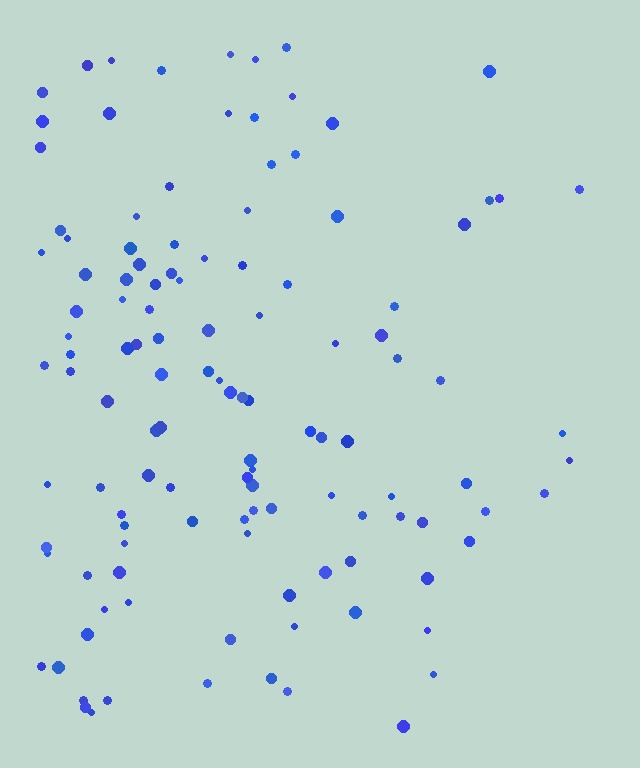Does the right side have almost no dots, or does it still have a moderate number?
Still a moderate number, just noticeably fewer than the left.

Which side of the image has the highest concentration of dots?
The left.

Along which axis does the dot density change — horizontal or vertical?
Horizontal.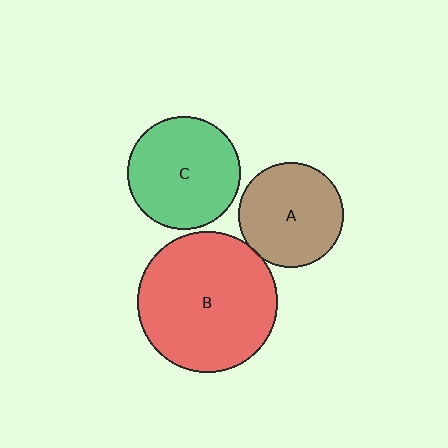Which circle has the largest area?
Circle B (red).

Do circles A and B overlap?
Yes.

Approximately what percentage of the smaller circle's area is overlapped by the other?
Approximately 5%.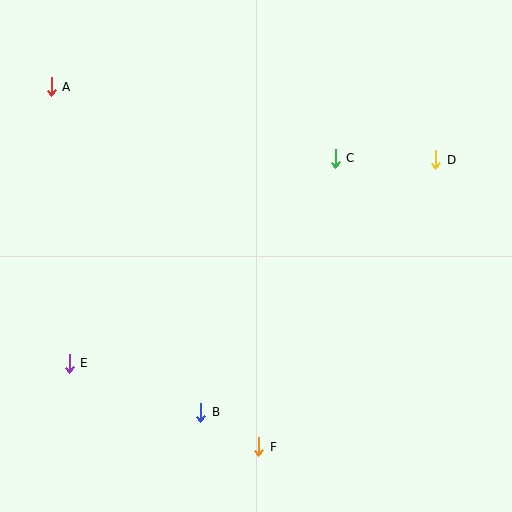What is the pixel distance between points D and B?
The distance between D and B is 345 pixels.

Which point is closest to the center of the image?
Point C at (335, 158) is closest to the center.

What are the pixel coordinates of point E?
Point E is at (69, 363).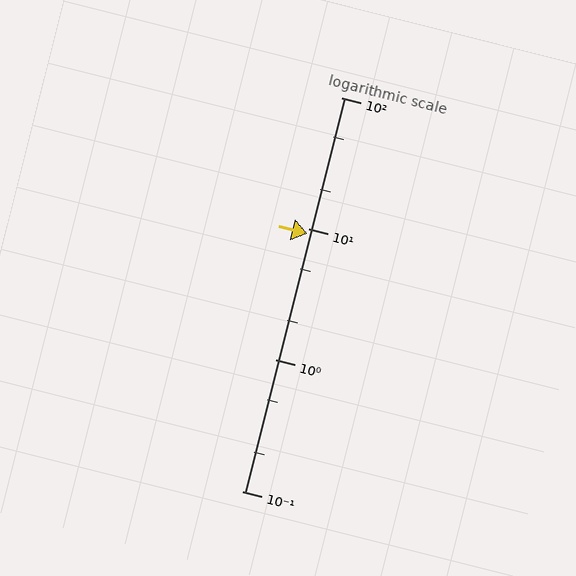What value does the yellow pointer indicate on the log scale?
The pointer indicates approximately 9.2.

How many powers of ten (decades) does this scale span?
The scale spans 3 decades, from 0.1 to 100.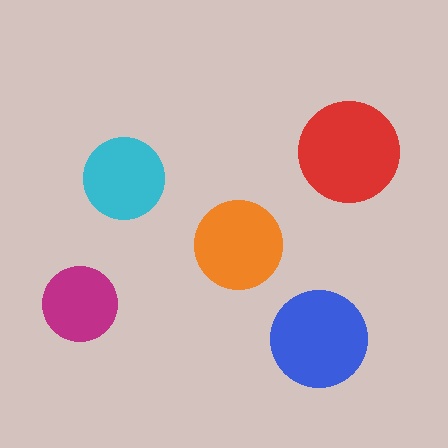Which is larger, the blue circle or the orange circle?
The blue one.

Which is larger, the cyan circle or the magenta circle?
The cyan one.